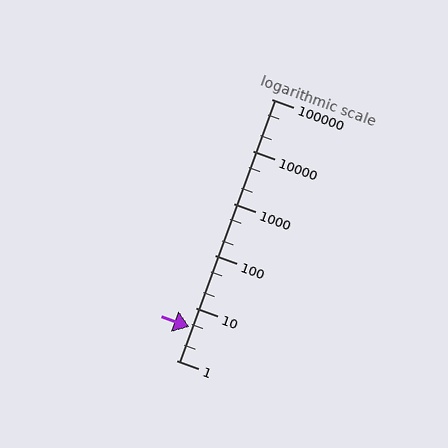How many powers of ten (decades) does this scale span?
The scale spans 5 decades, from 1 to 100000.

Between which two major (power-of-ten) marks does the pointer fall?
The pointer is between 1 and 10.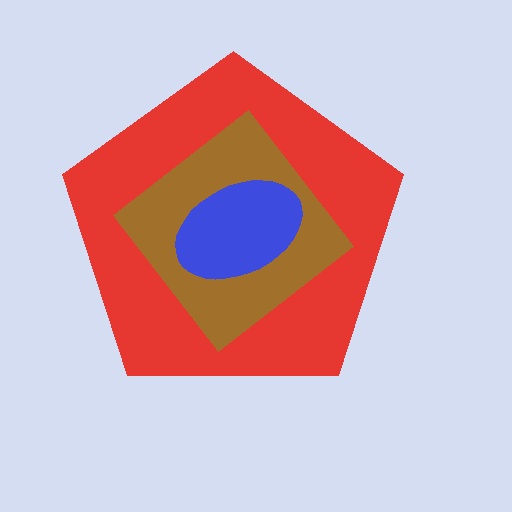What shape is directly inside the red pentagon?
The brown diamond.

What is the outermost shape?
The red pentagon.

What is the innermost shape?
The blue ellipse.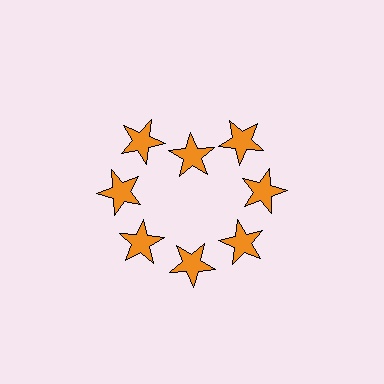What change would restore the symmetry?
The symmetry would be restored by moving it outward, back onto the ring so that all 8 stars sit at equal angles and equal distance from the center.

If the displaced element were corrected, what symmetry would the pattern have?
It would have 8-fold rotational symmetry — the pattern would map onto itself every 45 degrees.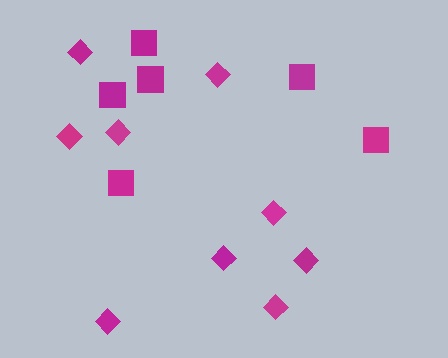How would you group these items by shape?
There are 2 groups: one group of squares (6) and one group of diamonds (9).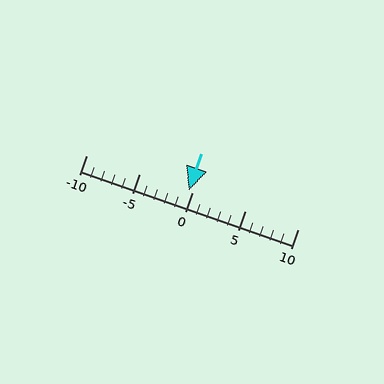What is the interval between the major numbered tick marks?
The major tick marks are spaced 5 units apart.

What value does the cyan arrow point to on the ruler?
The cyan arrow points to approximately 0.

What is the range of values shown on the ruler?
The ruler shows values from -10 to 10.